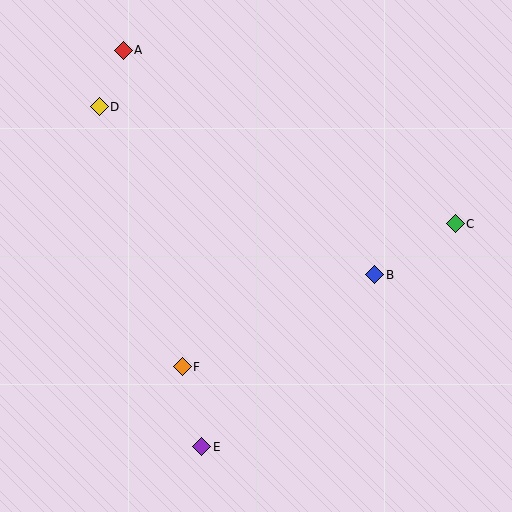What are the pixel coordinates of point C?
Point C is at (455, 224).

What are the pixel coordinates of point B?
Point B is at (375, 275).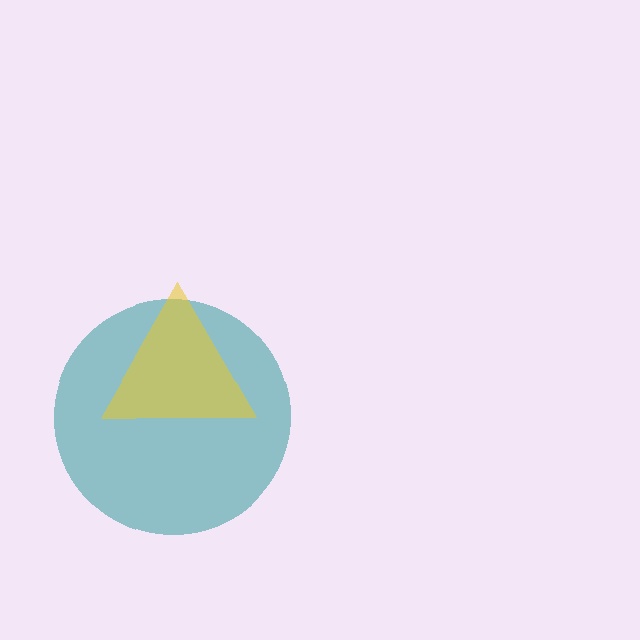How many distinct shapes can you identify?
There are 2 distinct shapes: a teal circle, a yellow triangle.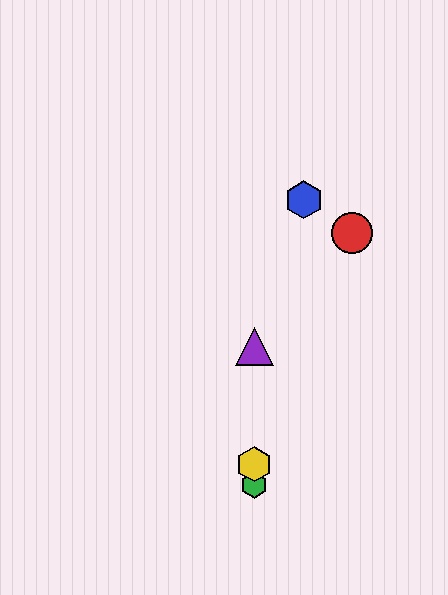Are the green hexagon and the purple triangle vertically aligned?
Yes, both are at x≈254.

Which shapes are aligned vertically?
The green hexagon, the yellow hexagon, the purple triangle are aligned vertically.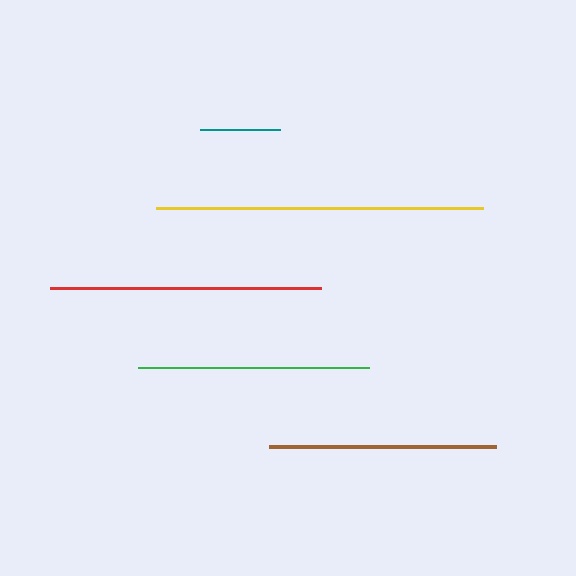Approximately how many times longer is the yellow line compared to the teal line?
The yellow line is approximately 4.1 times the length of the teal line.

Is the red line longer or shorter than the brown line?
The red line is longer than the brown line.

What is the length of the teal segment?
The teal segment is approximately 80 pixels long.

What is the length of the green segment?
The green segment is approximately 231 pixels long.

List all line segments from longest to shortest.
From longest to shortest: yellow, red, green, brown, teal.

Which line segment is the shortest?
The teal line is the shortest at approximately 80 pixels.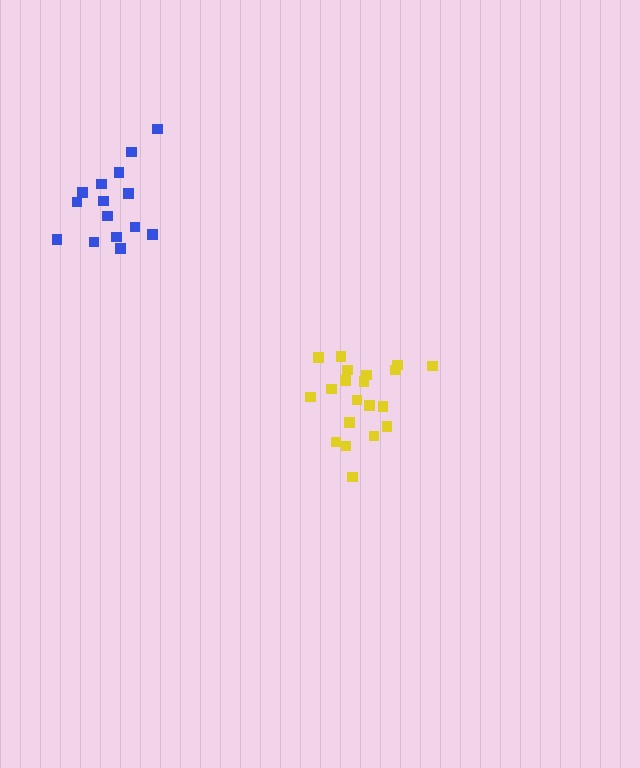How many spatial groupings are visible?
There are 2 spatial groupings.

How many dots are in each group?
Group 1: 20 dots, Group 2: 15 dots (35 total).